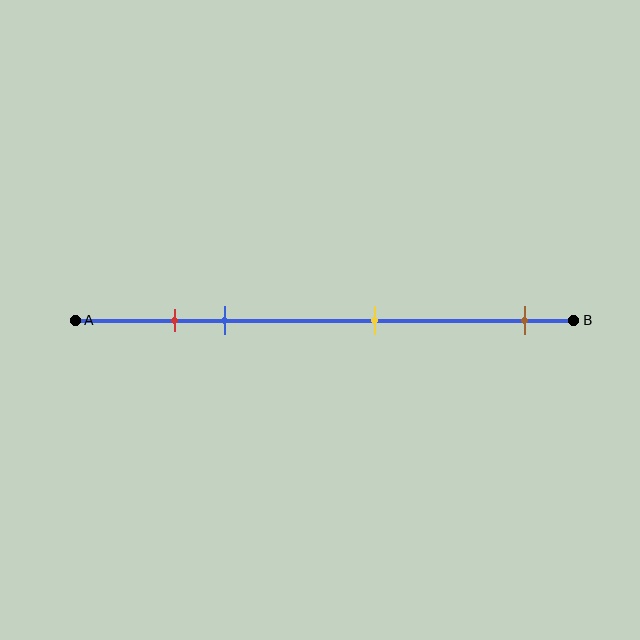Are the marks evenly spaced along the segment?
No, the marks are not evenly spaced.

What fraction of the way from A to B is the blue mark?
The blue mark is approximately 30% (0.3) of the way from A to B.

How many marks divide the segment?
There are 4 marks dividing the segment.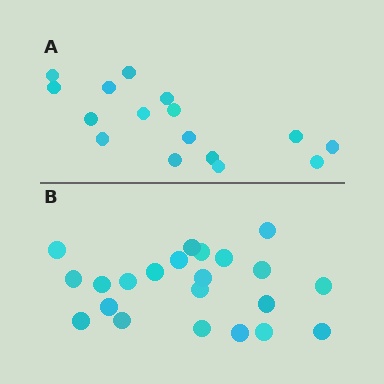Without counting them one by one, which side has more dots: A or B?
Region B (the bottom region) has more dots.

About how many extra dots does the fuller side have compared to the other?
Region B has about 6 more dots than region A.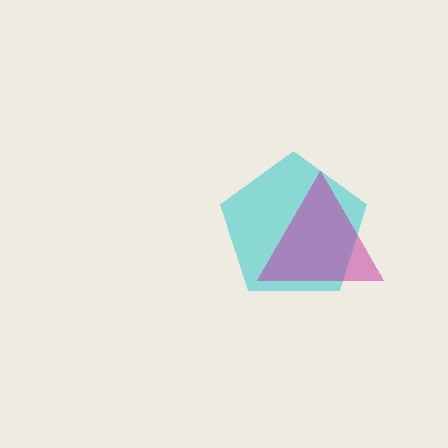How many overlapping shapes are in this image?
There are 2 overlapping shapes in the image.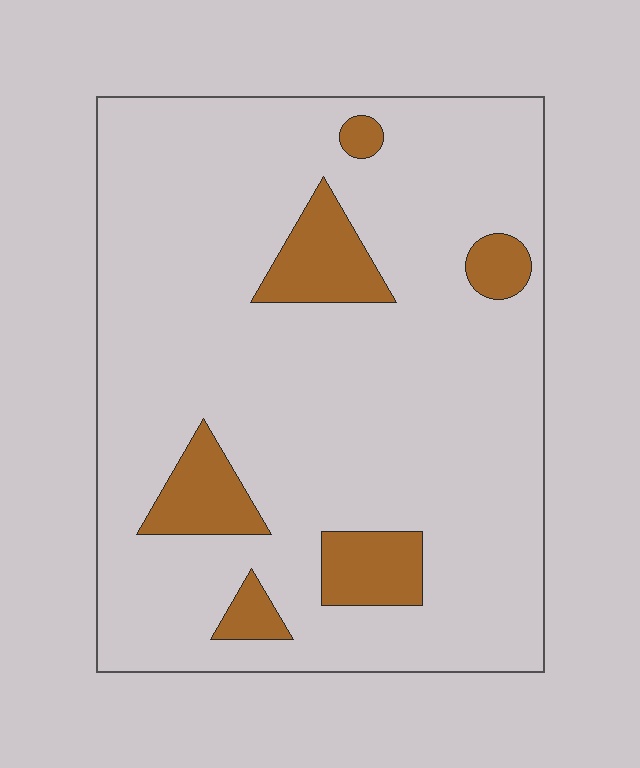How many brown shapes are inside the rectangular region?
6.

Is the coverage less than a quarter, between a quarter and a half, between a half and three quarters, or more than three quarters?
Less than a quarter.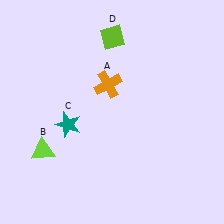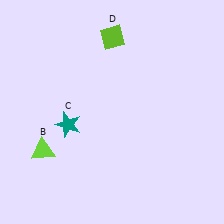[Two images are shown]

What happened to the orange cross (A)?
The orange cross (A) was removed in Image 2. It was in the top-left area of Image 1.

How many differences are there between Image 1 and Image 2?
There is 1 difference between the two images.